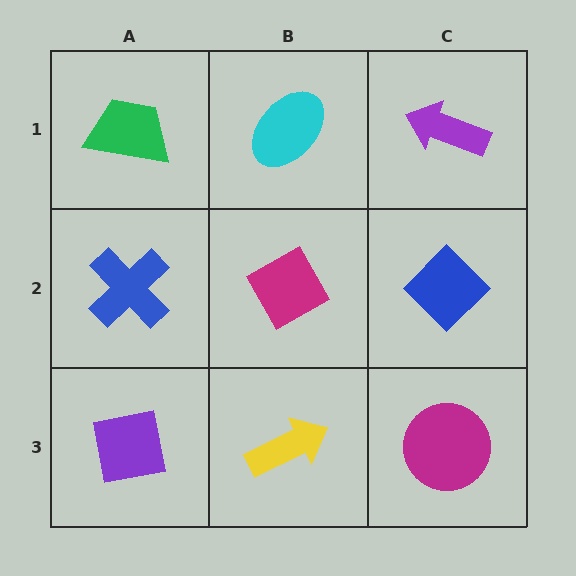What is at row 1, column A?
A green trapezoid.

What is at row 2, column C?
A blue diamond.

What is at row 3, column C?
A magenta circle.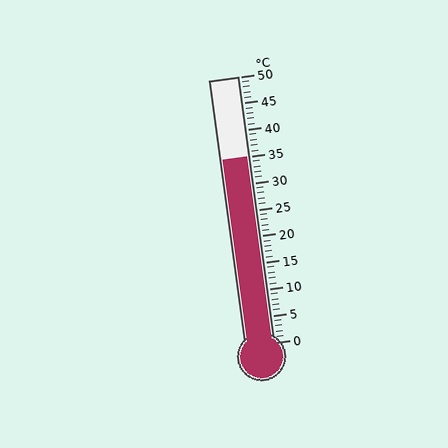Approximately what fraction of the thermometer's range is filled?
The thermometer is filled to approximately 70% of its range.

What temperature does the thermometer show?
The thermometer shows approximately 35°C.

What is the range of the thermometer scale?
The thermometer scale ranges from 0°C to 50°C.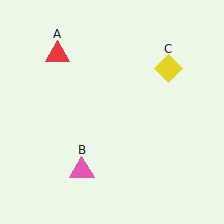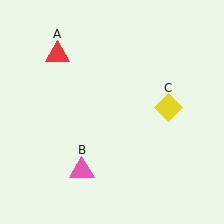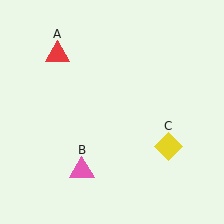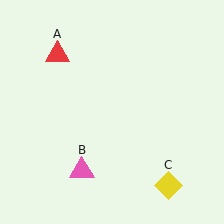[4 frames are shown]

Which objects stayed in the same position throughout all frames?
Red triangle (object A) and pink triangle (object B) remained stationary.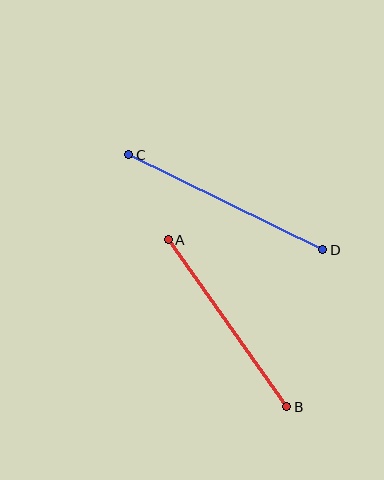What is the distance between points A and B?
The distance is approximately 205 pixels.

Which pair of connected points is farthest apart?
Points C and D are farthest apart.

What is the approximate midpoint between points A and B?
The midpoint is at approximately (228, 323) pixels.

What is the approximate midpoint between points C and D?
The midpoint is at approximately (226, 202) pixels.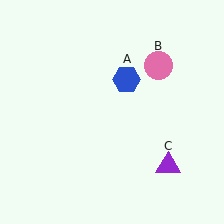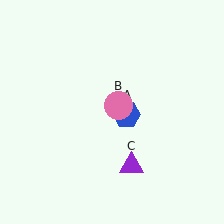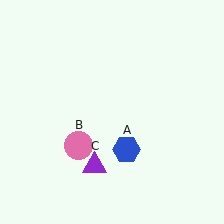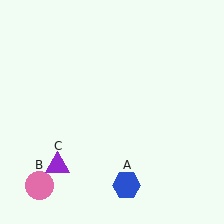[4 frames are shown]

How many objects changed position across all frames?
3 objects changed position: blue hexagon (object A), pink circle (object B), purple triangle (object C).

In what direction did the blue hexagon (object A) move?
The blue hexagon (object A) moved down.